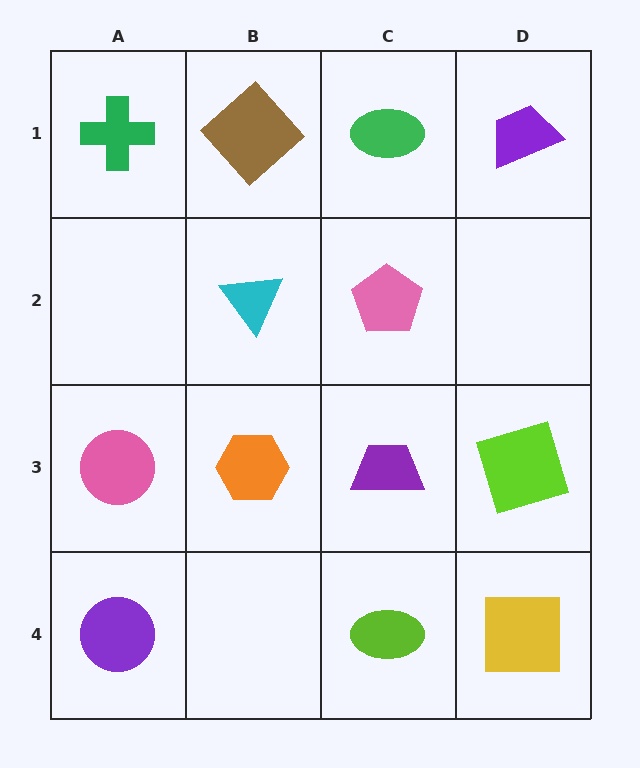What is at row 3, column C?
A purple trapezoid.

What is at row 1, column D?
A purple trapezoid.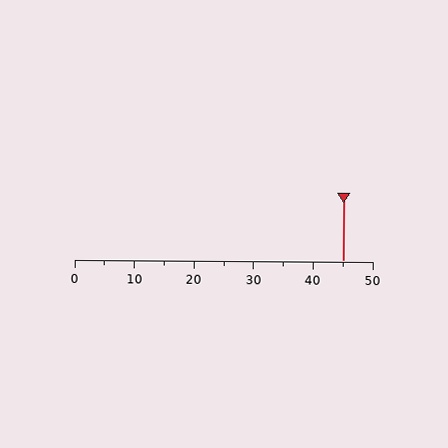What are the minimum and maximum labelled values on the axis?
The axis runs from 0 to 50.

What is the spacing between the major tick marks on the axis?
The major ticks are spaced 10 apart.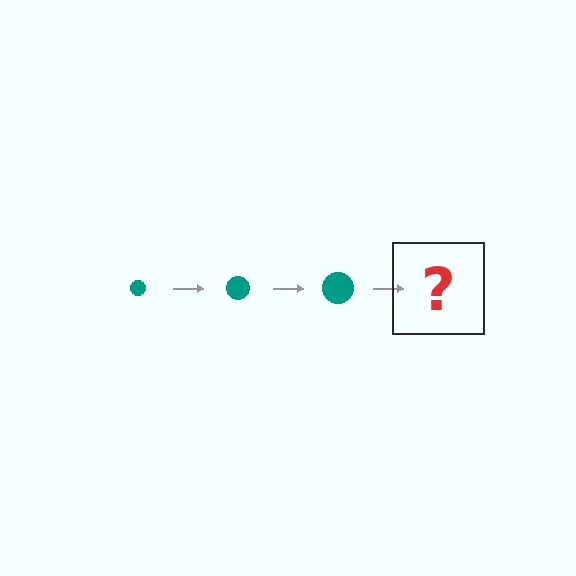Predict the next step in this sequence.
The next step is a teal circle, larger than the previous one.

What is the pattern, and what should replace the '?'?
The pattern is that the circle gets progressively larger each step. The '?' should be a teal circle, larger than the previous one.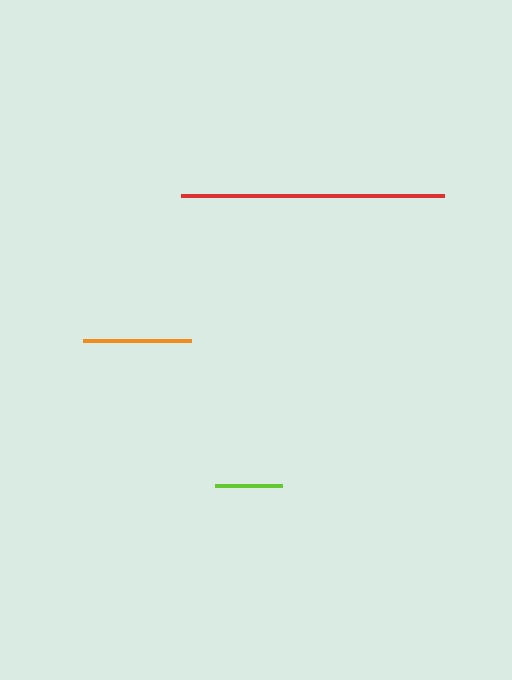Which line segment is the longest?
The red line is the longest at approximately 263 pixels.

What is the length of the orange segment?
The orange segment is approximately 108 pixels long.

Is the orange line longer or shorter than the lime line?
The orange line is longer than the lime line.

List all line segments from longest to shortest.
From longest to shortest: red, orange, lime.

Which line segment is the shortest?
The lime line is the shortest at approximately 66 pixels.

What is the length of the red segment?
The red segment is approximately 263 pixels long.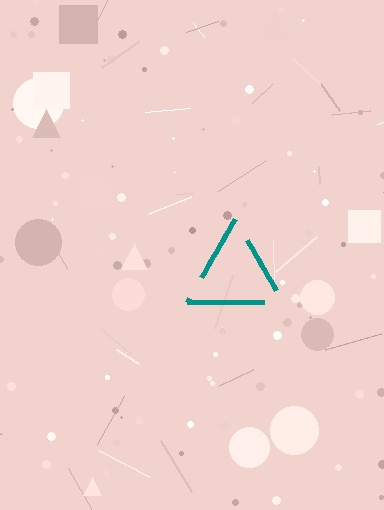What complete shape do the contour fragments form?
The contour fragments form a triangle.